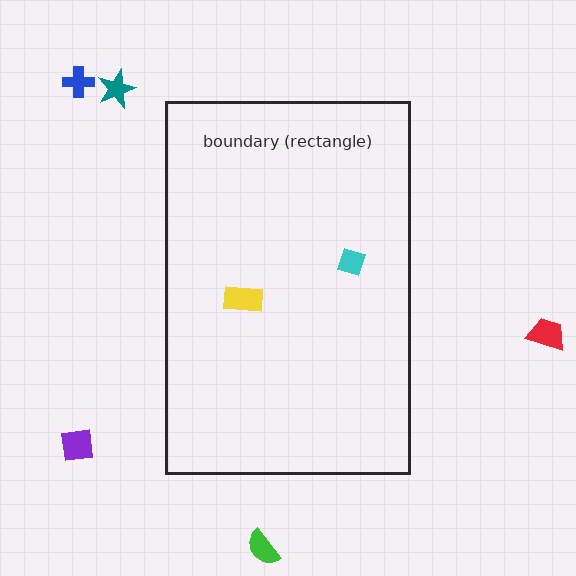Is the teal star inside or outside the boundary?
Outside.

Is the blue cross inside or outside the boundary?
Outside.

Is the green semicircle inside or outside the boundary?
Outside.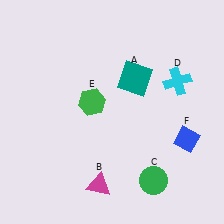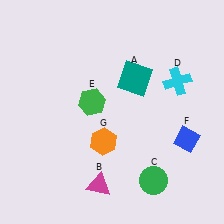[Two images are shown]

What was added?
An orange hexagon (G) was added in Image 2.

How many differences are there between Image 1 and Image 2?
There is 1 difference between the two images.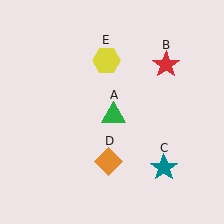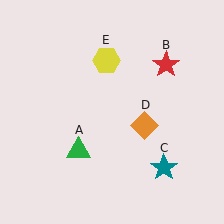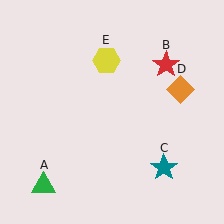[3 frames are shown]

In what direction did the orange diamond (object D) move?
The orange diamond (object D) moved up and to the right.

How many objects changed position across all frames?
2 objects changed position: green triangle (object A), orange diamond (object D).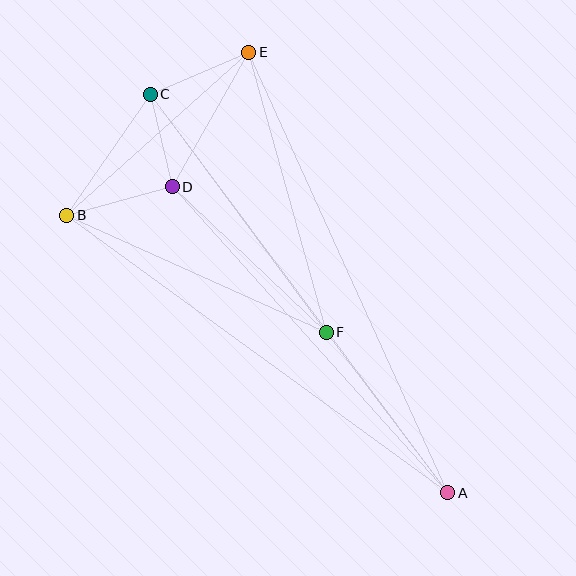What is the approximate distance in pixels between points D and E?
The distance between D and E is approximately 155 pixels.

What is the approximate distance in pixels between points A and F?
The distance between A and F is approximately 201 pixels.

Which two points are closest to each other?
Points C and D are closest to each other.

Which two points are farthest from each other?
Points A and C are farthest from each other.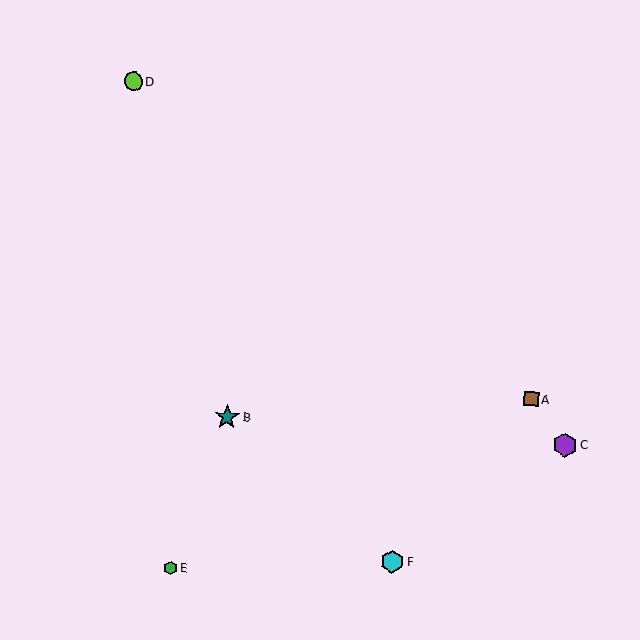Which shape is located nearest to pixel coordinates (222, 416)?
The teal star (labeled B) at (227, 417) is nearest to that location.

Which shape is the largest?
The teal star (labeled B) is the largest.